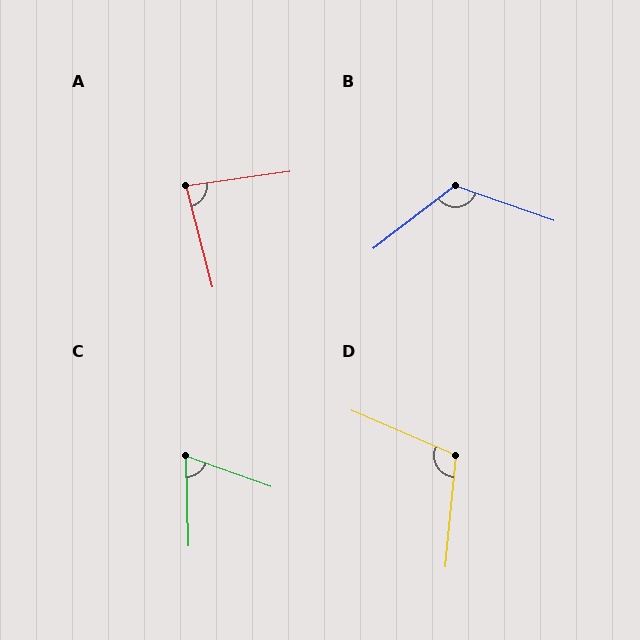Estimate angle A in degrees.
Approximately 83 degrees.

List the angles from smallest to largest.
C (69°), A (83°), D (108°), B (123°).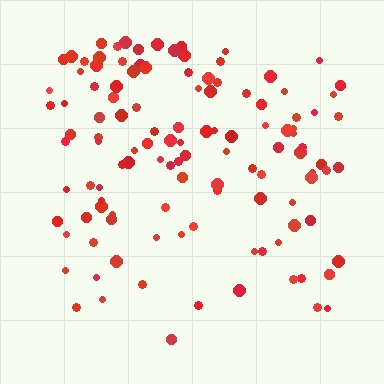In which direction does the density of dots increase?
From bottom to top, with the top side densest.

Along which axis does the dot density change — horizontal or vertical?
Vertical.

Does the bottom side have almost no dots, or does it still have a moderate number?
Still a moderate number, just noticeably fewer than the top.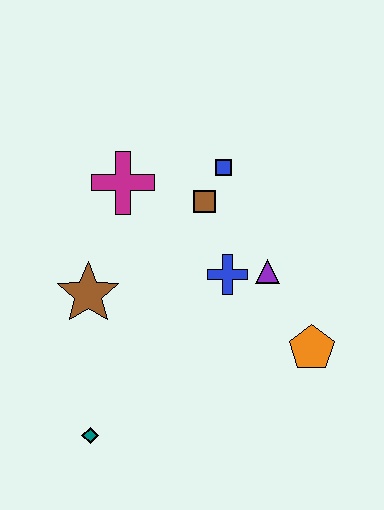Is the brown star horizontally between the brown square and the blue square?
No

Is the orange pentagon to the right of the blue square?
Yes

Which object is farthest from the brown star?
The orange pentagon is farthest from the brown star.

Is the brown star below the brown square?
Yes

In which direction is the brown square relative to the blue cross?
The brown square is above the blue cross.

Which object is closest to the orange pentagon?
The purple triangle is closest to the orange pentagon.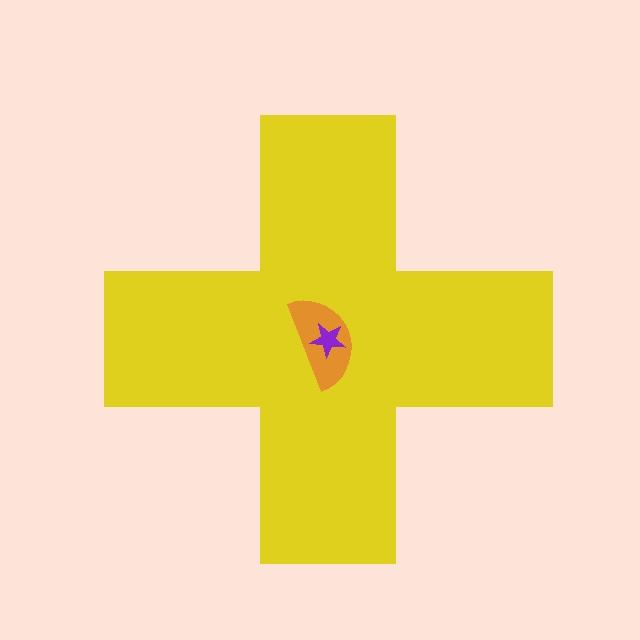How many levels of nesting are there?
3.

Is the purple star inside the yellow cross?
Yes.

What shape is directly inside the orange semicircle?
The purple star.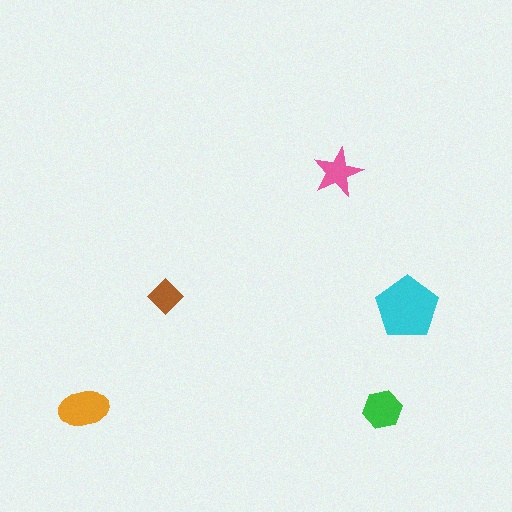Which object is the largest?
The cyan pentagon.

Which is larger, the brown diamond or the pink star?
The pink star.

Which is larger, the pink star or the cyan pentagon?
The cyan pentagon.